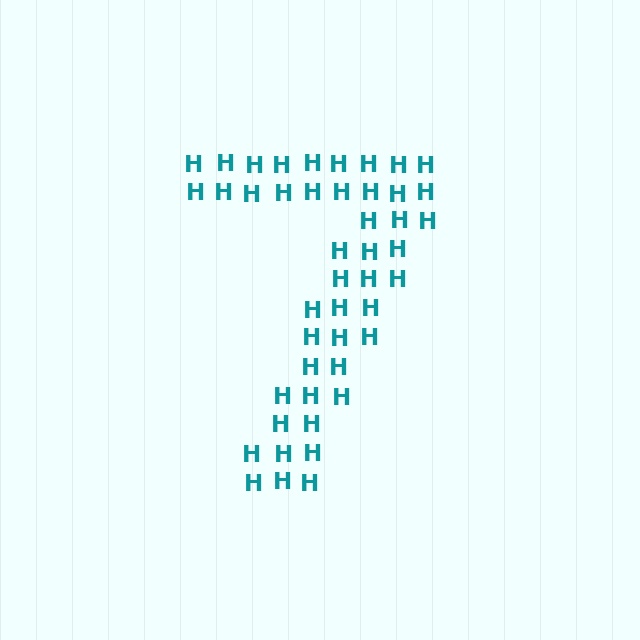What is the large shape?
The large shape is the digit 7.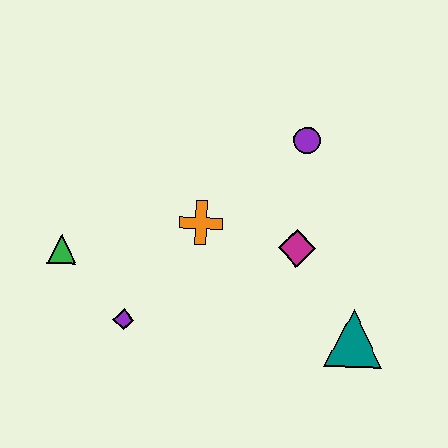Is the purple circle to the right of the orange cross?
Yes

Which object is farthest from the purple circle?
The green triangle is farthest from the purple circle.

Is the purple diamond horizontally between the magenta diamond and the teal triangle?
No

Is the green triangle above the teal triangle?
Yes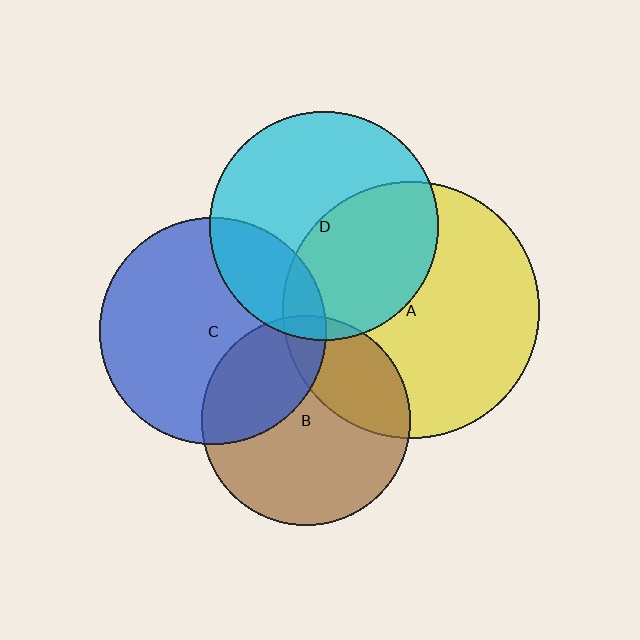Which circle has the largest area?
Circle A (yellow).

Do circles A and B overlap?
Yes.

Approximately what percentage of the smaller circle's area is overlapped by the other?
Approximately 30%.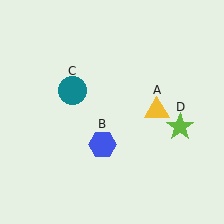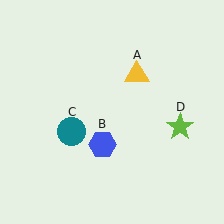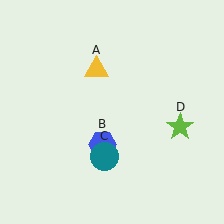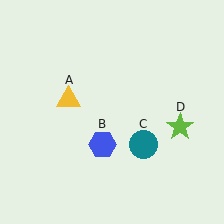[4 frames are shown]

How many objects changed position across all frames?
2 objects changed position: yellow triangle (object A), teal circle (object C).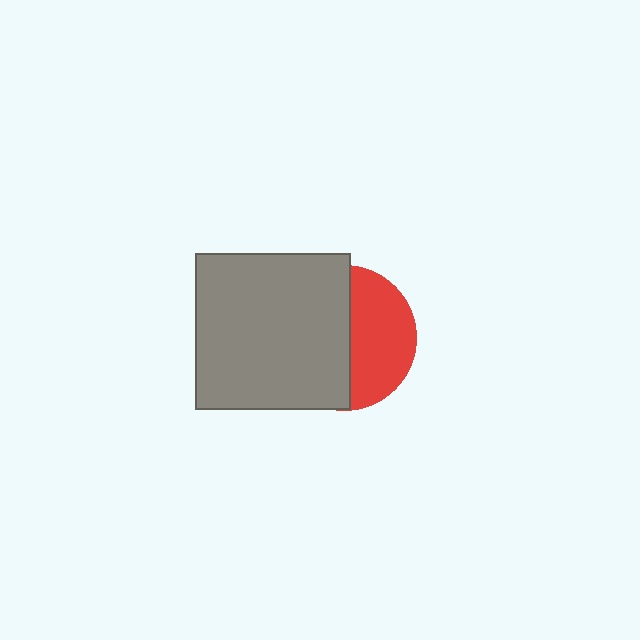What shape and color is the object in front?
The object in front is a gray square.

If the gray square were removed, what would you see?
You would see the complete red circle.